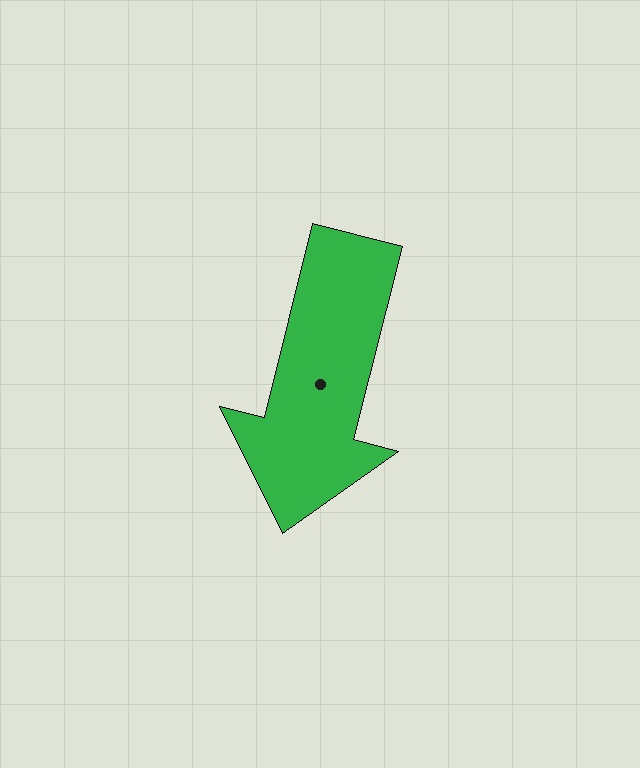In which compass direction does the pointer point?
South.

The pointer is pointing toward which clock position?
Roughly 6 o'clock.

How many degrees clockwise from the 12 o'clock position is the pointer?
Approximately 194 degrees.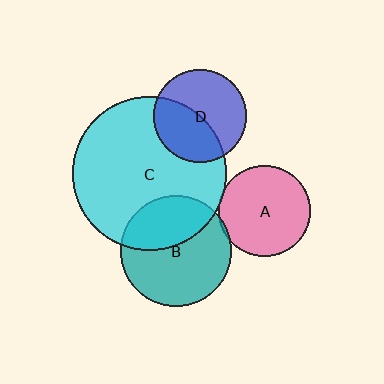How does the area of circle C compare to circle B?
Approximately 1.9 times.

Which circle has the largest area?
Circle C (cyan).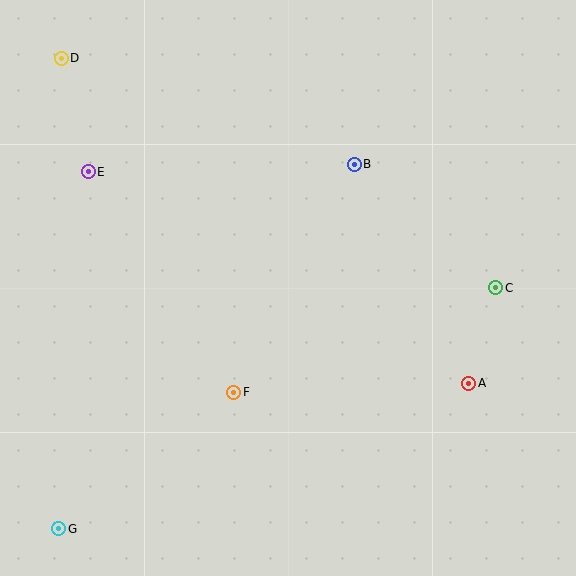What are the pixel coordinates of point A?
Point A is at (469, 383).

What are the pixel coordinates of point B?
Point B is at (354, 164).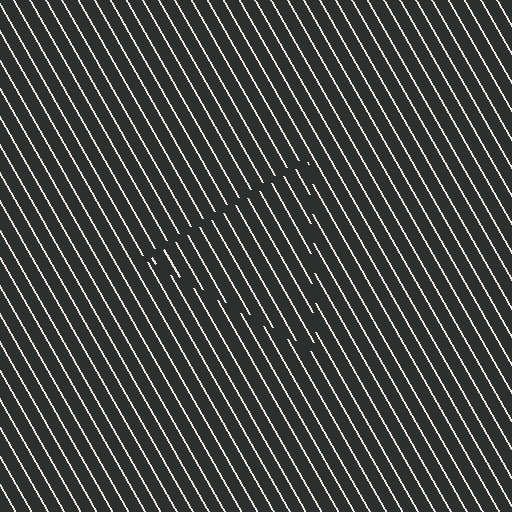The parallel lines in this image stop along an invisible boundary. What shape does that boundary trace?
An illusory triangle. The interior of the shape contains the same grating, shifted by half a period — the contour is defined by the phase discontinuity where line-ends from the inner and outer gratings abut.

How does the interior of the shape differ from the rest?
The interior of the shape contains the same grating, shifted by half a period — the contour is defined by the phase discontinuity where line-ends from the inner and outer gratings abut.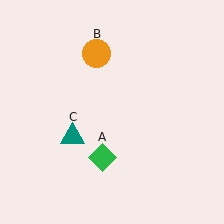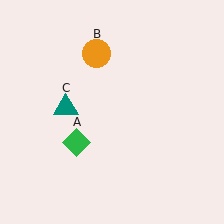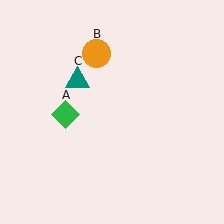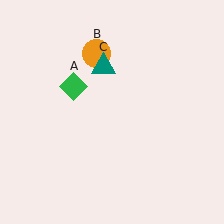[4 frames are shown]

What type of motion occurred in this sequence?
The green diamond (object A), teal triangle (object C) rotated clockwise around the center of the scene.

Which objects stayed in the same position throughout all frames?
Orange circle (object B) remained stationary.